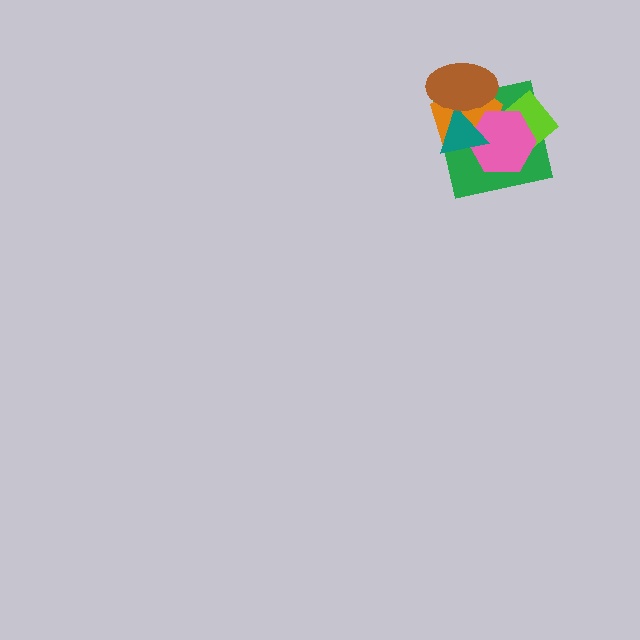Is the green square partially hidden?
Yes, it is partially covered by another shape.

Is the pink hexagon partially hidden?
Yes, it is partially covered by another shape.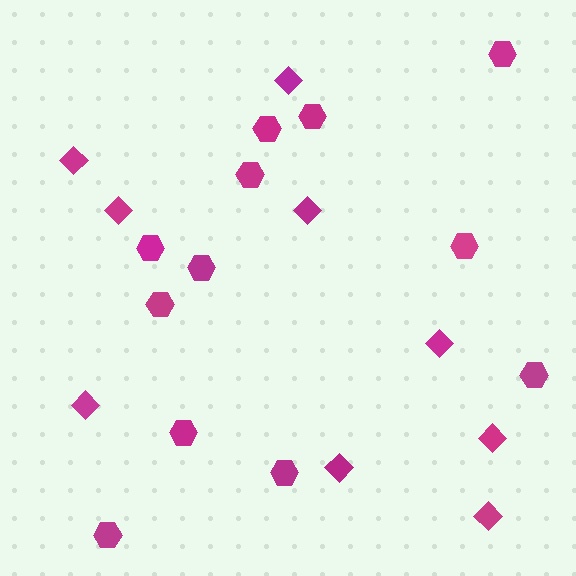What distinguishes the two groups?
There are 2 groups: one group of diamonds (9) and one group of hexagons (12).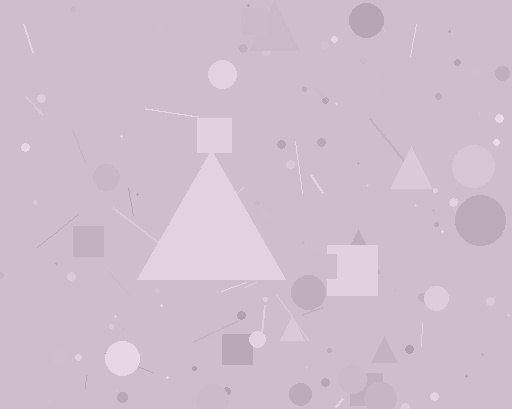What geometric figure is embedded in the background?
A triangle is embedded in the background.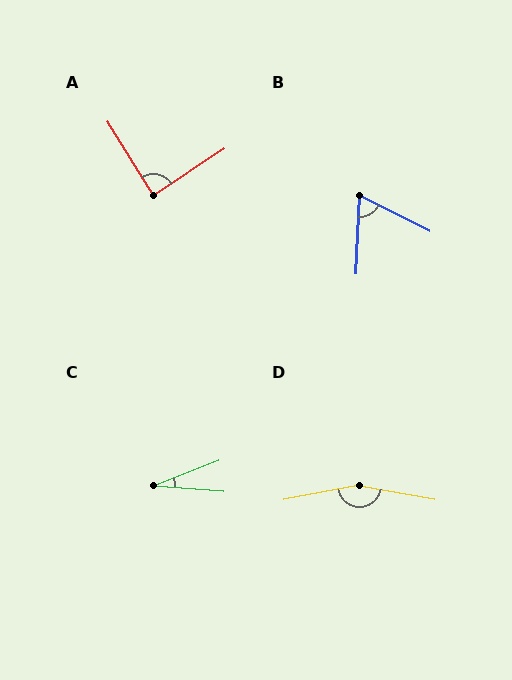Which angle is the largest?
D, at approximately 159 degrees.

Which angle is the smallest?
C, at approximately 26 degrees.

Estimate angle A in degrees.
Approximately 88 degrees.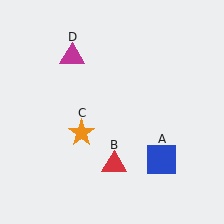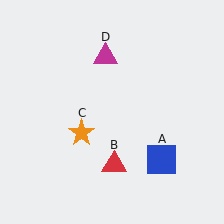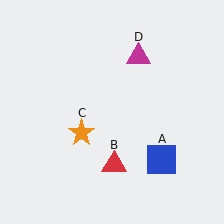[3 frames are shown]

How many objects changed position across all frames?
1 object changed position: magenta triangle (object D).